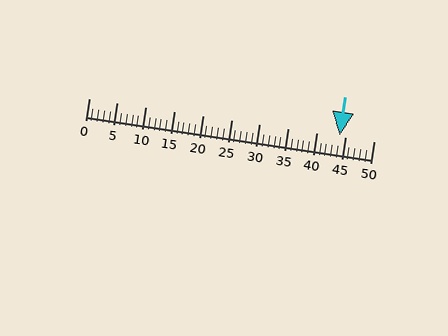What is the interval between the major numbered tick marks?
The major tick marks are spaced 5 units apart.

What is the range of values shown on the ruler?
The ruler shows values from 0 to 50.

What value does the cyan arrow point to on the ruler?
The cyan arrow points to approximately 44.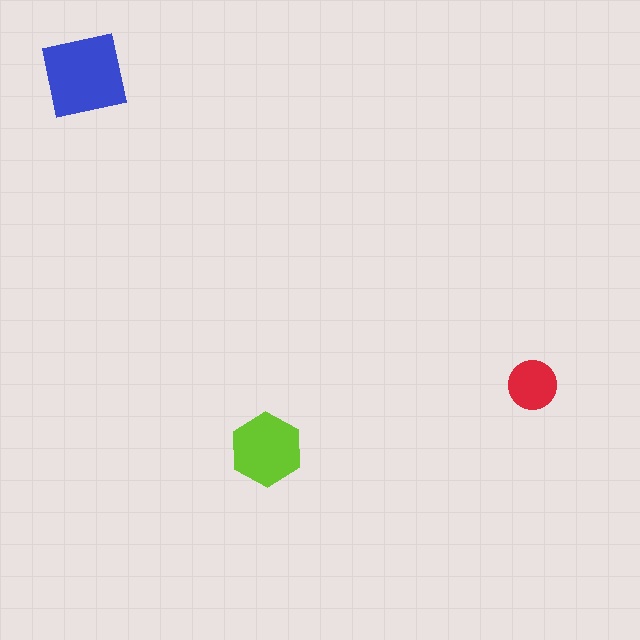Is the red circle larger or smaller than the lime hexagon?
Smaller.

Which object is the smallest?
The red circle.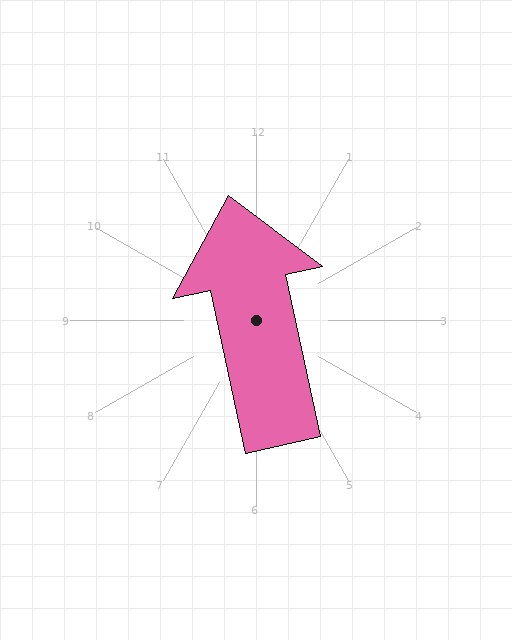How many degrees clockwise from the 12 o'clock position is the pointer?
Approximately 348 degrees.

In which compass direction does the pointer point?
North.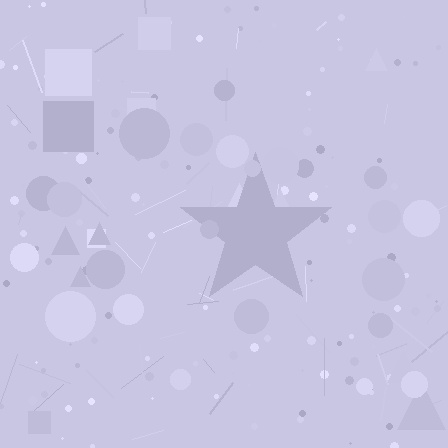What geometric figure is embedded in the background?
A star is embedded in the background.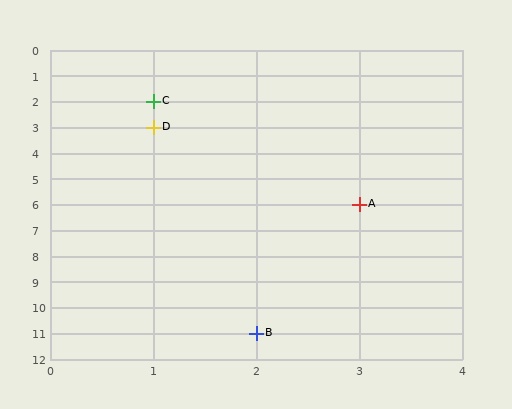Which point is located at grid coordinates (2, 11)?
Point B is at (2, 11).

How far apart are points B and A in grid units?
Points B and A are 1 column and 5 rows apart (about 5.1 grid units diagonally).